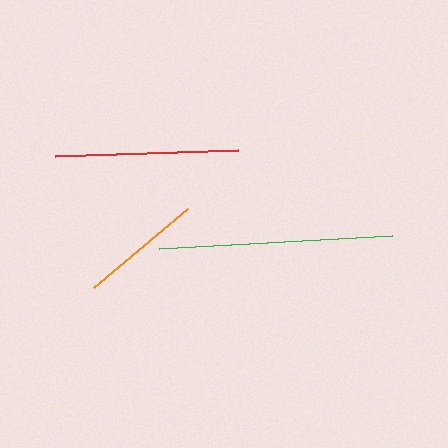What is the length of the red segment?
The red segment is approximately 183 pixels long.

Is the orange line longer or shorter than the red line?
The red line is longer than the orange line.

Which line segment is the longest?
The green line is the longest at approximately 234 pixels.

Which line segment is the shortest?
The orange line is the shortest at approximately 122 pixels.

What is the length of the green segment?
The green segment is approximately 234 pixels long.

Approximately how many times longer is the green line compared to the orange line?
The green line is approximately 1.9 times the length of the orange line.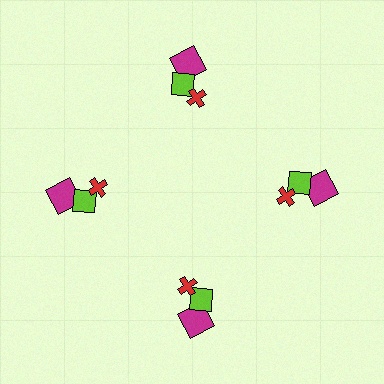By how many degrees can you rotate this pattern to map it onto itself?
The pattern maps onto itself every 90 degrees of rotation.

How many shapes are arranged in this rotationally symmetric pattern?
There are 12 shapes, arranged in 4 groups of 3.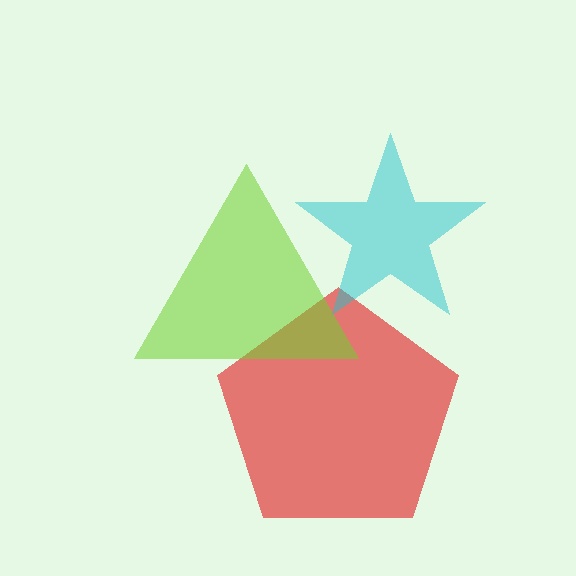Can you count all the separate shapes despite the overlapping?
Yes, there are 3 separate shapes.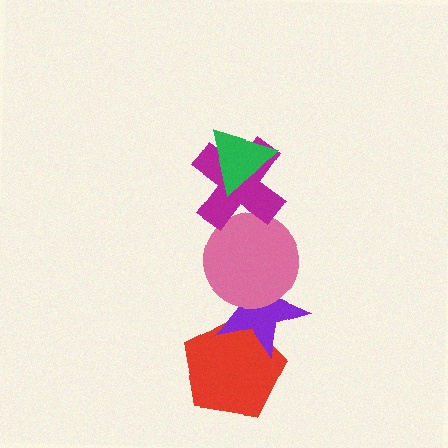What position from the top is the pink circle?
The pink circle is 3rd from the top.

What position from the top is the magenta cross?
The magenta cross is 2nd from the top.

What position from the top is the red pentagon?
The red pentagon is 5th from the top.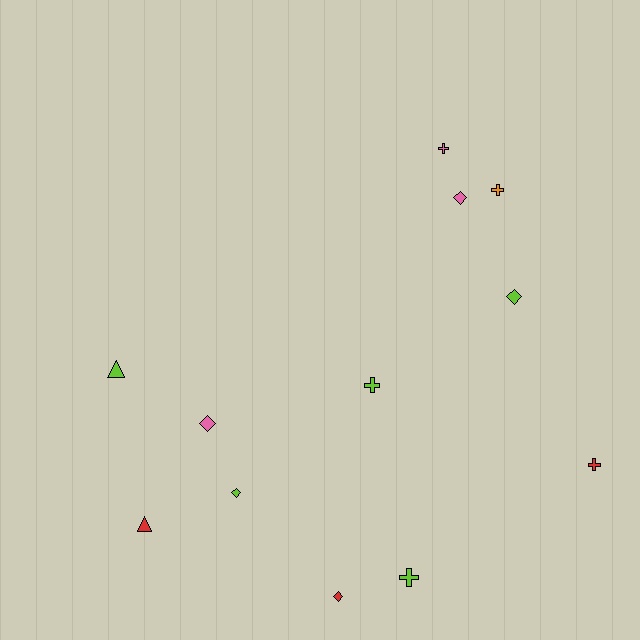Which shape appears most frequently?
Cross, with 5 objects.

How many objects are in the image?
There are 12 objects.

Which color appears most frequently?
Lime, with 5 objects.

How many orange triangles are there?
There are no orange triangles.